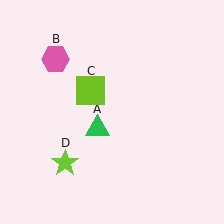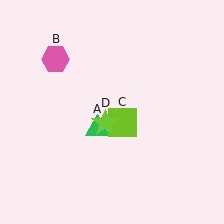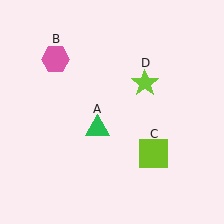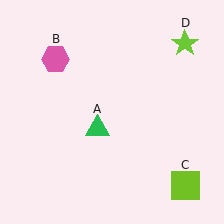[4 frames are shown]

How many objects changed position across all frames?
2 objects changed position: lime square (object C), lime star (object D).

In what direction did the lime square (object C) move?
The lime square (object C) moved down and to the right.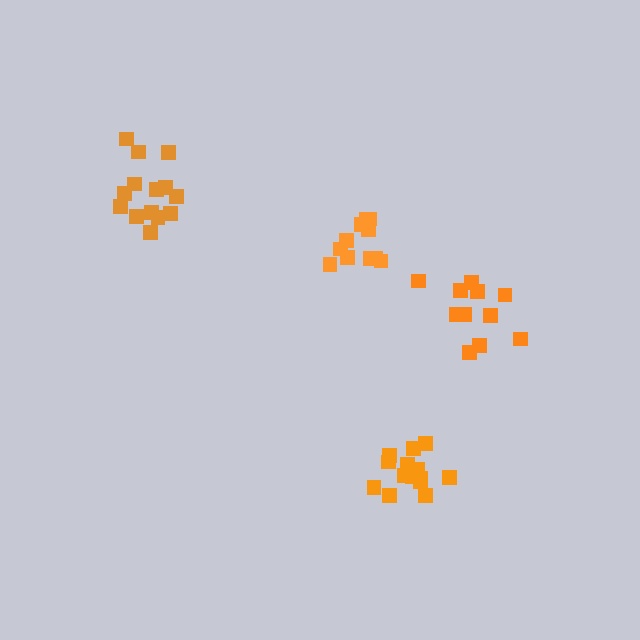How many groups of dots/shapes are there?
There are 4 groups.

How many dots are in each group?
Group 1: 14 dots, Group 2: 11 dots, Group 3: 14 dots, Group 4: 11 dots (50 total).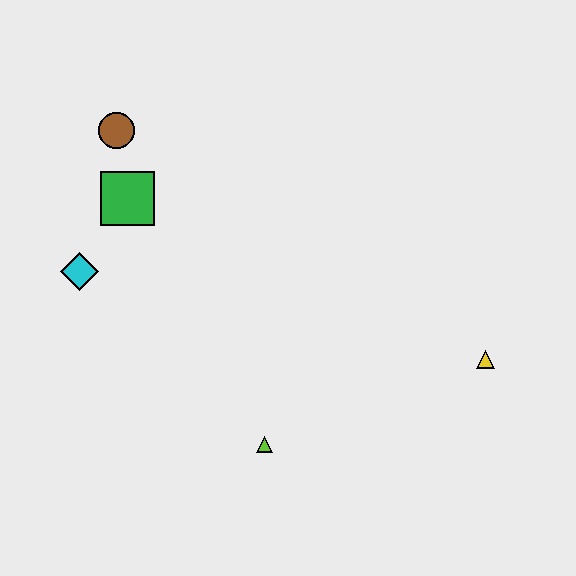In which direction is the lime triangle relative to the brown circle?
The lime triangle is below the brown circle.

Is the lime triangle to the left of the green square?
No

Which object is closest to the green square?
The brown circle is closest to the green square.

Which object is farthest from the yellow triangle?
The brown circle is farthest from the yellow triangle.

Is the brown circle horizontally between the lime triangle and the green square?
No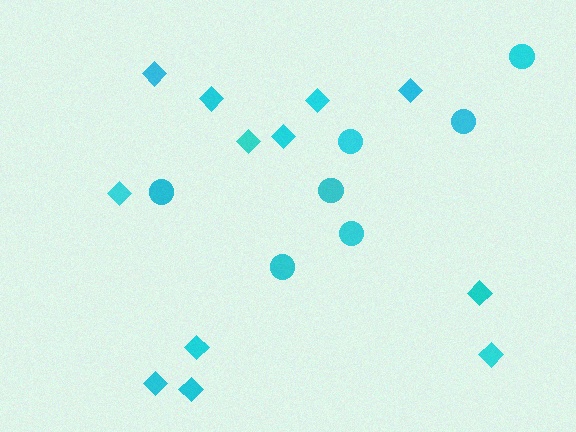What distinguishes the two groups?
There are 2 groups: one group of circles (7) and one group of diamonds (12).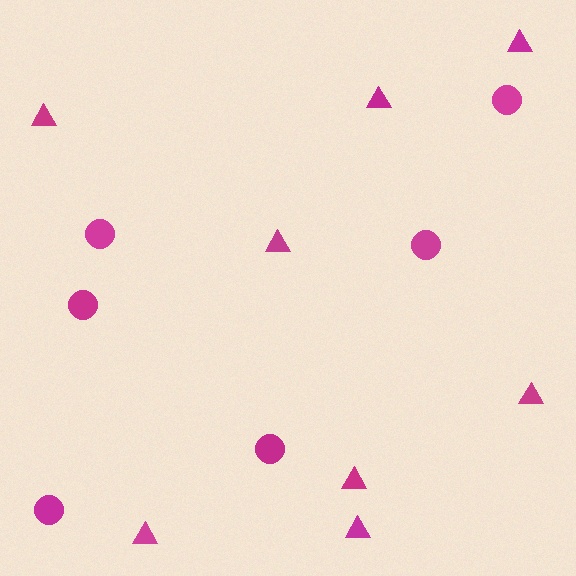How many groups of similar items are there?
There are 2 groups: one group of circles (6) and one group of triangles (8).